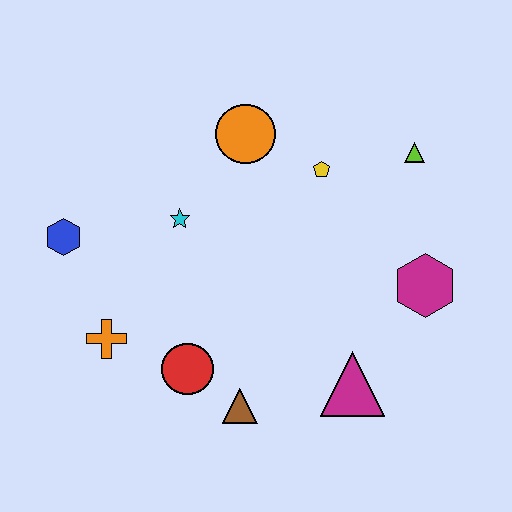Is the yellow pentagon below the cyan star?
No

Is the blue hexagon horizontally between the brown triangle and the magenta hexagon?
No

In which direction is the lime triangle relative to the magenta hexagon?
The lime triangle is above the magenta hexagon.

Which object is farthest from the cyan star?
The magenta hexagon is farthest from the cyan star.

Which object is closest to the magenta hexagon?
The magenta triangle is closest to the magenta hexagon.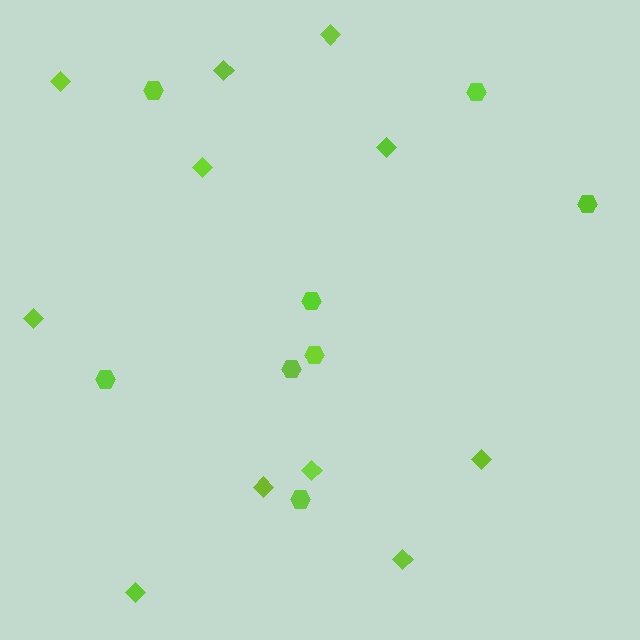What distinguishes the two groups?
There are 2 groups: one group of hexagons (8) and one group of diamonds (11).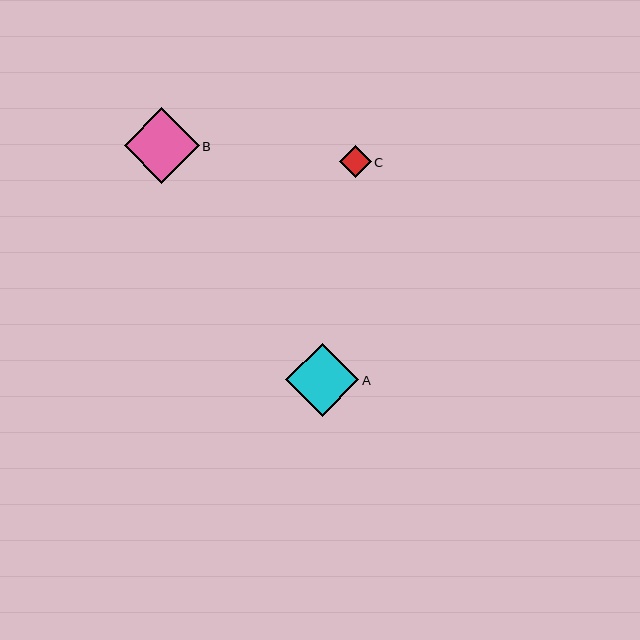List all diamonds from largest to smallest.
From largest to smallest: B, A, C.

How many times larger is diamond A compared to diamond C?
Diamond A is approximately 2.3 times the size of diamond C.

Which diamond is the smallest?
Diamond C is the smallest with a size of approximately 32 pixels.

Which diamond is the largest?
Diamond B is the largest with a size of approximately 75 pixels.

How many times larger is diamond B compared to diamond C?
Diamond B is approximately 2.4 times the size of diamond C.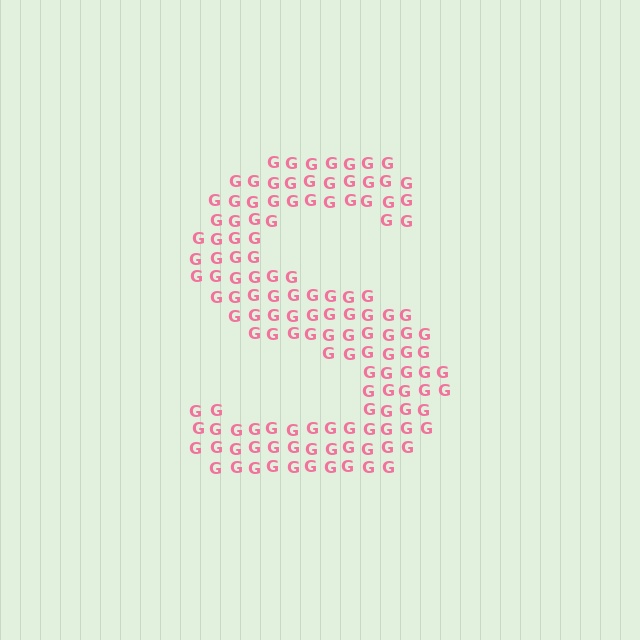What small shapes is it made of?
It is made of small letter G's.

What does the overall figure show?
The overall figure shows the letter S.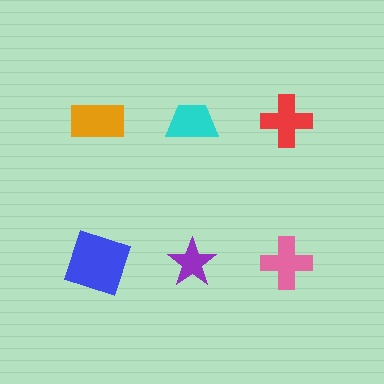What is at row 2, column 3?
A pink cross.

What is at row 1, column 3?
A red cross.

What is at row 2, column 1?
A blue square.